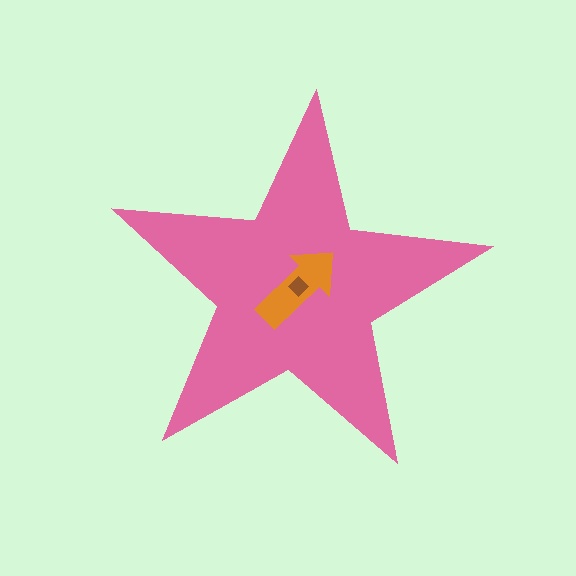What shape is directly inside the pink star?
The orange arrow.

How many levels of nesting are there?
3.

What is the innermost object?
The brown diamond.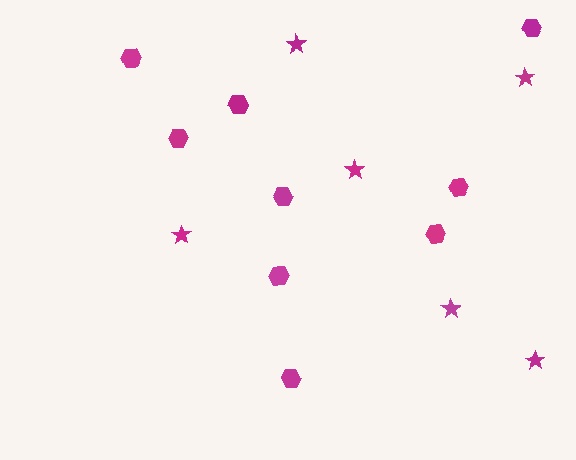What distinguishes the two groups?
There are 2 groups: one group of hexagons (9) and one group of stars (6).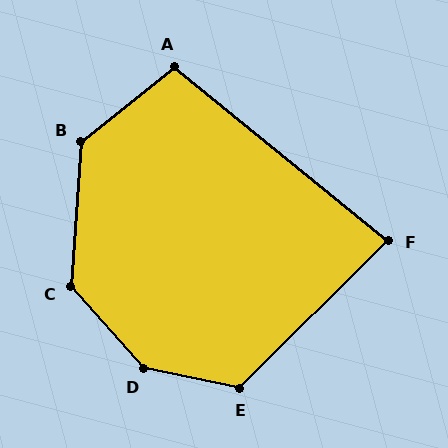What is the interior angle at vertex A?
Approximately 102 degrees (obtuse).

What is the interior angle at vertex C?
Approximately 135 degrees (obtuse).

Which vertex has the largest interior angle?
D, at approximately 144 degrees.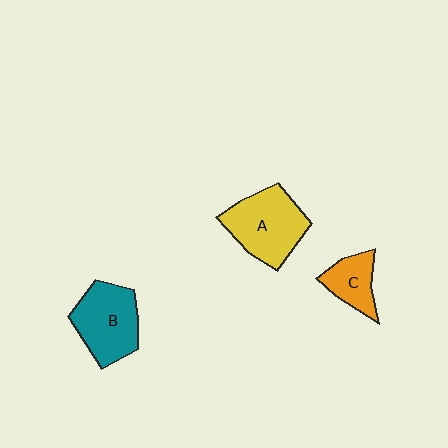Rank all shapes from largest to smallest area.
From largest to smallest: A (yellow), B (teal), C (orange).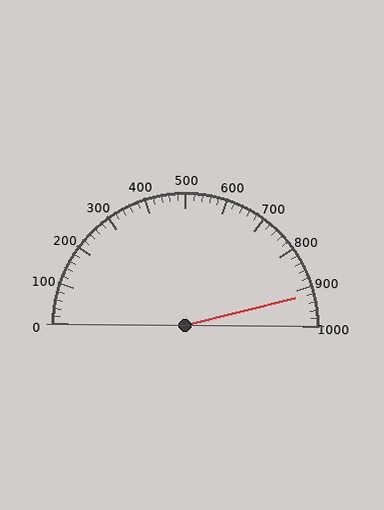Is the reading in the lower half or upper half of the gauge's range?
The reading is in the upper half of the range (0 to 1000).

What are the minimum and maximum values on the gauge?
The gauge ranges from 0 to 1000.